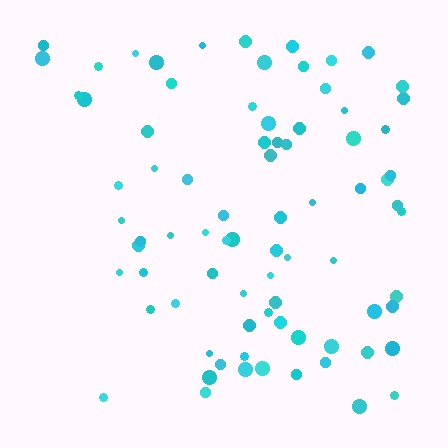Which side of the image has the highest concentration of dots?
The right.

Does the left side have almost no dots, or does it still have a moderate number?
Still a moderate number, just noticeably fewer than the right.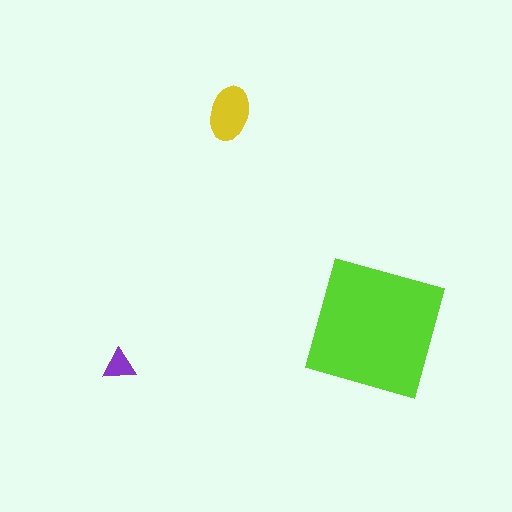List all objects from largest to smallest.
The lime square, the yellow ellipse, the purple triangle.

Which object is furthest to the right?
The lime square is rightmost.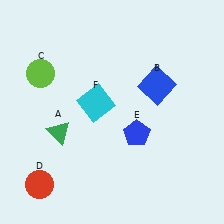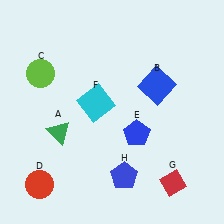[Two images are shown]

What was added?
A red diamond (G), a blue pentagon (H) were added in Image 2.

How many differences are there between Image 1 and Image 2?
There are 2 differences between the two images.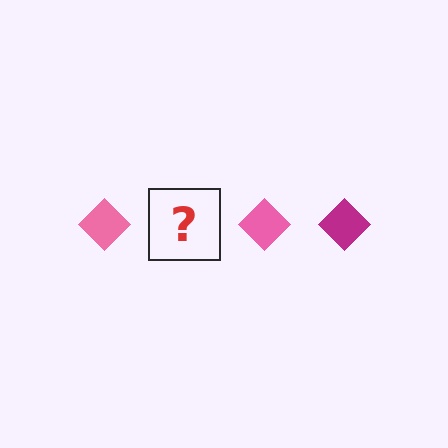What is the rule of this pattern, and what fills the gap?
The rule is that the pattern cycles through pink, magenta diamonds. The gap should be filled with a magenta diamond.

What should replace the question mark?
The question mark should be replaced with a magenta diamond.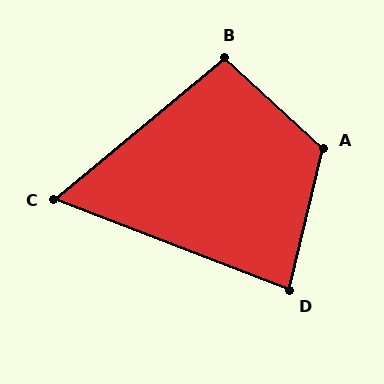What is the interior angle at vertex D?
Approximately 82 degrees (acute).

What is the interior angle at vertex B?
Approximately 98 degrees (obtuse).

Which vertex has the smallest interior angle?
C, at approximately 61 degrees.